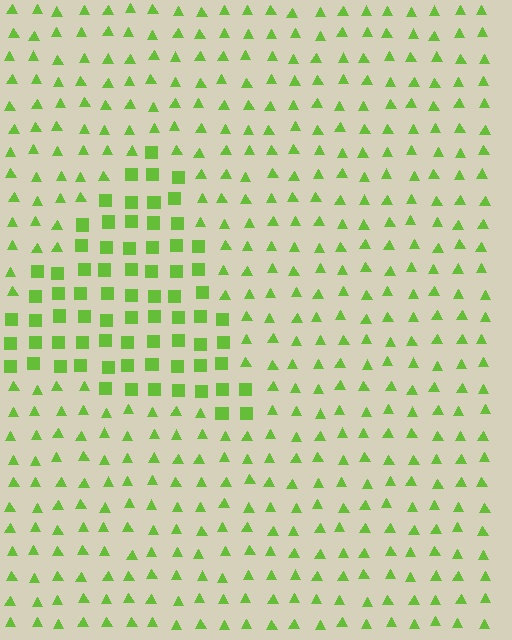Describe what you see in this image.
The image is filled with small lime elements arranged in a uniform grid. A triangle-shaped region contains squares, while the surrounding area contains triangles. The boundary is defined purely by the change in element shape.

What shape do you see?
I see a triangle.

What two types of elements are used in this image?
The image uses squares inside the triangle region and triangles outside it.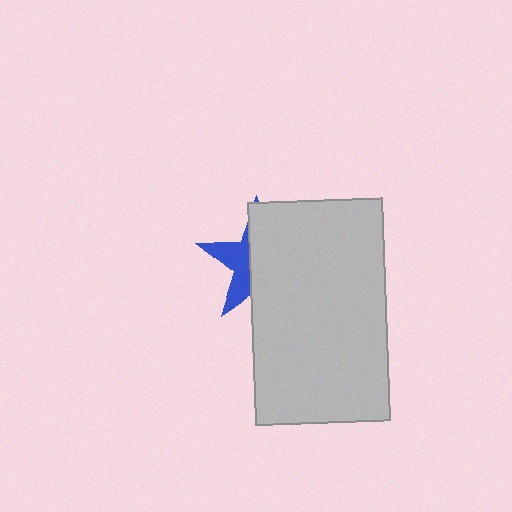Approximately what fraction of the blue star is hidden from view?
Roughly 64% of the blue star is hidden behind the light gray rectangle.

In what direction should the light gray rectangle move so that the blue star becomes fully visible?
The light gray rectangle should move right. That is the shortest direction to clear the overlap and leave the blue star fully visible.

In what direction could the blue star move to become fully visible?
The blue star could move left. That would shift it out from behind the light gray rectangle entirely.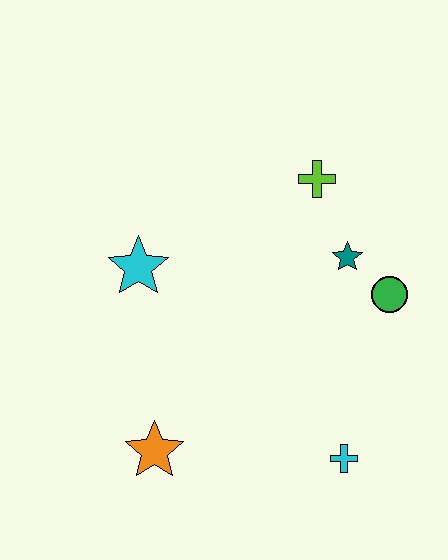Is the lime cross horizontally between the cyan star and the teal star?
Yes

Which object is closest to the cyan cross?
The green circle is closest to the cyan cross.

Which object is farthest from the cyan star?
The cyan cross is farthest from the cyan star.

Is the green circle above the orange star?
Yes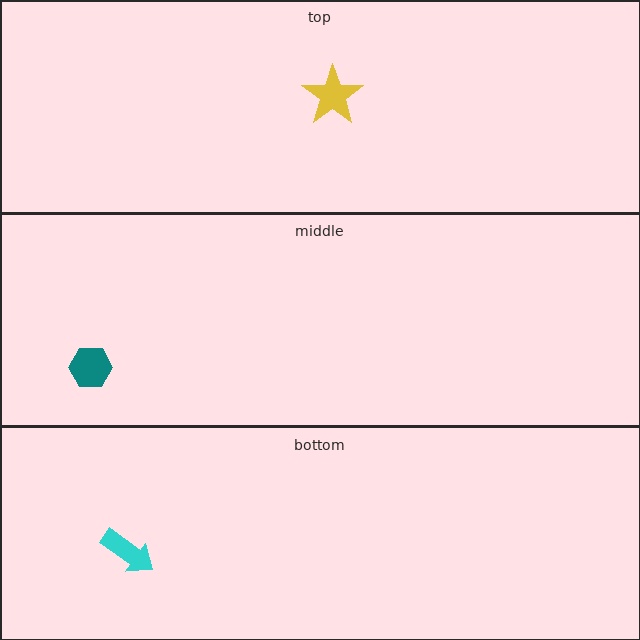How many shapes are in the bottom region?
1.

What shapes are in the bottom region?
The cyan arrow.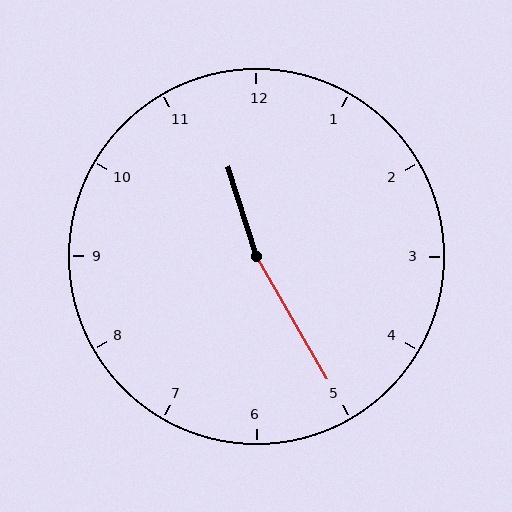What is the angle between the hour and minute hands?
Approximately 168 degrees.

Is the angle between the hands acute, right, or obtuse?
It is obtuse.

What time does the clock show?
11:25.